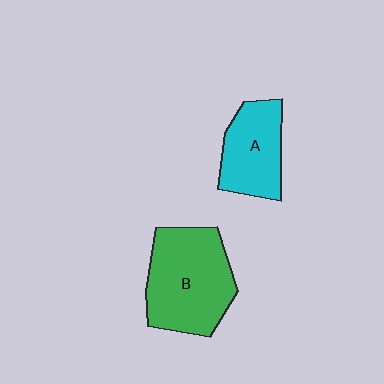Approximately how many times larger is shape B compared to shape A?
Approximately 1.5 times.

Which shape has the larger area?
Shape B (green).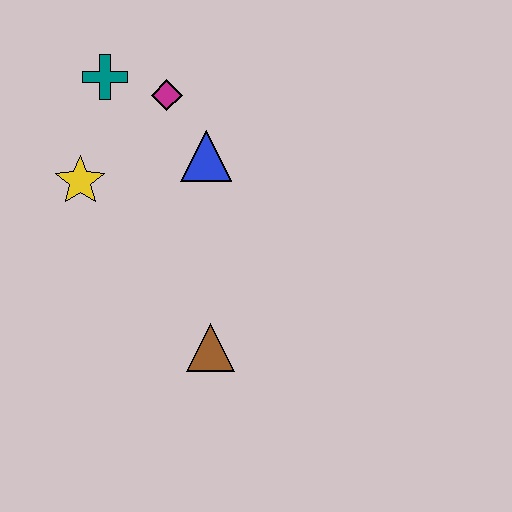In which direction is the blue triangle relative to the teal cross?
The blue triangle is to the right of the teal cross.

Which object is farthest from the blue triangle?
The brown triangle is farthest from the blue triangle.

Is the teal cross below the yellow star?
No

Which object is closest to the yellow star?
The teal cross is closest to the yellow star.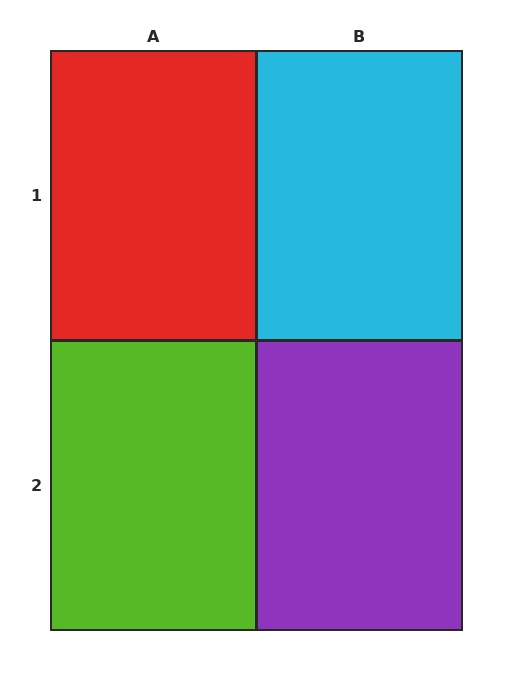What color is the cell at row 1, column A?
Red.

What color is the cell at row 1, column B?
Cyan.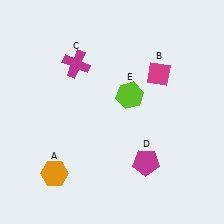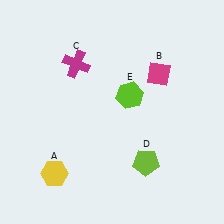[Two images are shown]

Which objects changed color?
A changed from orange to yellow. D changed from magenta to lime.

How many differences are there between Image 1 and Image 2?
There are 2 differences between the two images.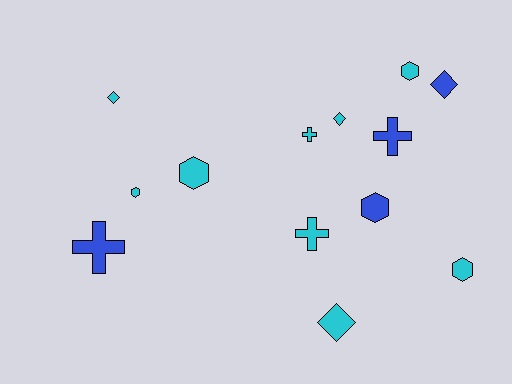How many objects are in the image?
There are 13 objects.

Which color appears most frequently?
Cyan, with 9 objects.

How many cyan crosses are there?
There are 2 cyan crosses.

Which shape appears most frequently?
Hexagon, with 5 objects.